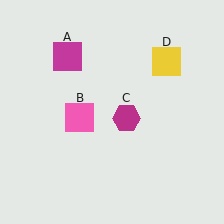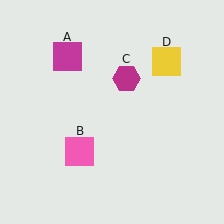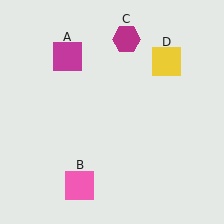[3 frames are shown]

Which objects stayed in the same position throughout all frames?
Magenta square (object A) and yellow square (object D) remained stationary.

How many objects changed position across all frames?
2 objects changed position: pink square (object B), magenta hexagon (object C).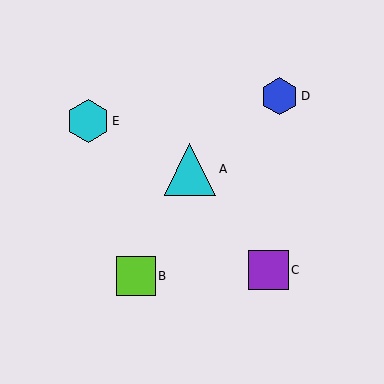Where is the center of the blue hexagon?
The center of the blue hexagon is at (279, 96).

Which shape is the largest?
The cyan triangle (labeled A) is the largest.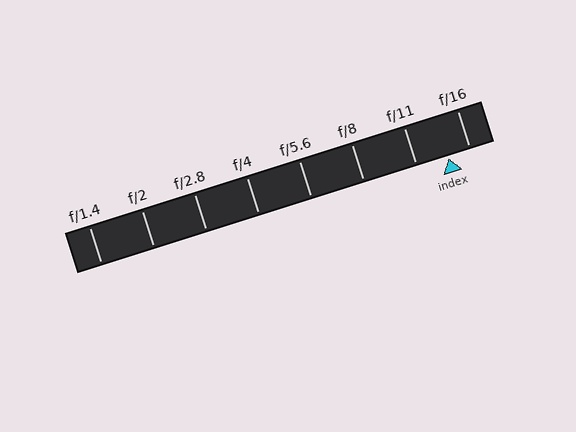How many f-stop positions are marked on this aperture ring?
There are 8 f-stop positions marked.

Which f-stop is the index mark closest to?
The index mark is closest to f/16.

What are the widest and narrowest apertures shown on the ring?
The widest aperture shown is f/1.4 and the narrowest is f/16.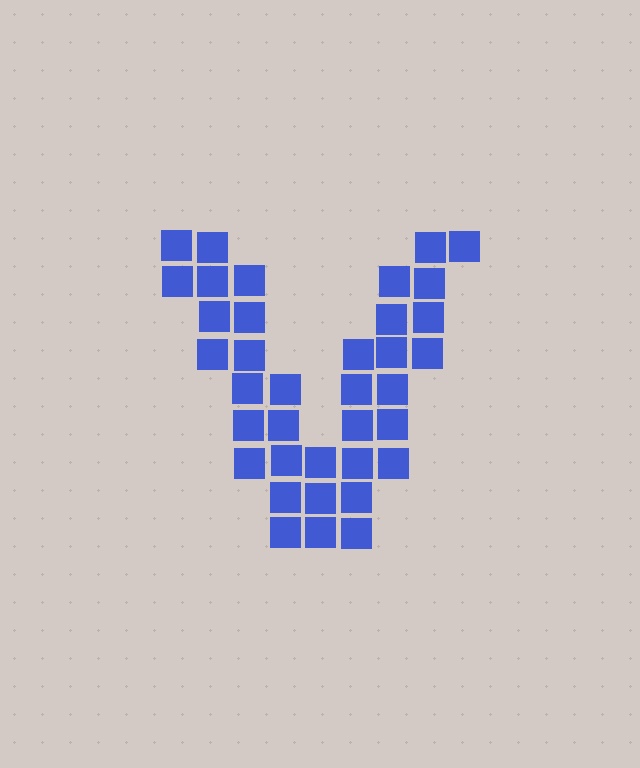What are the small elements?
The small elements are squares.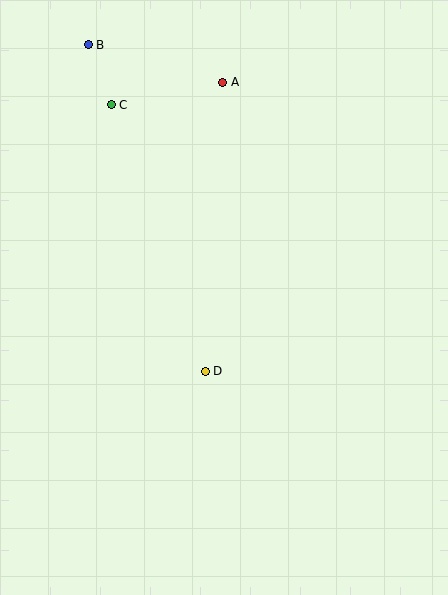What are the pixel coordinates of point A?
Point A is at (223, 82).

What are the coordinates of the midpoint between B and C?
The midpoint between B and C is at (100, 75).